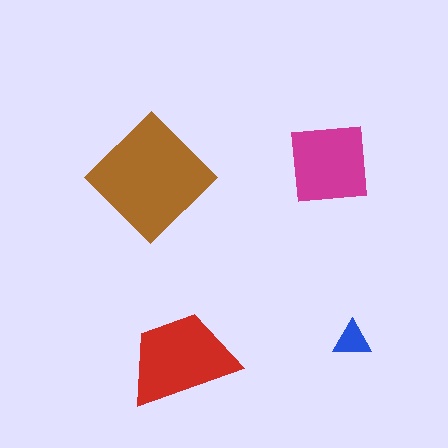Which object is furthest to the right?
The blue triangle is rightmost.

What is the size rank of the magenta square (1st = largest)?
3rd.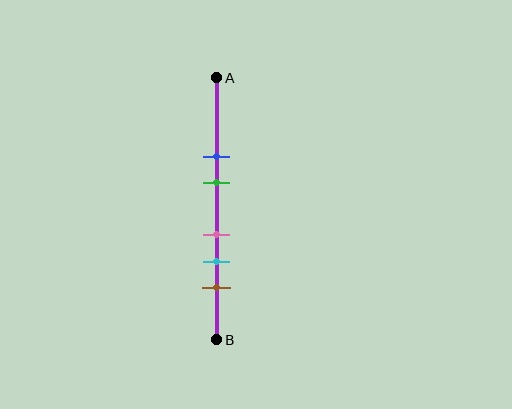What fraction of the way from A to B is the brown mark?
The brown mark is approximately 80% (0.8) of the way from A to B.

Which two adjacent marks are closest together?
The pink and cyan marks are the closest adjacent pair.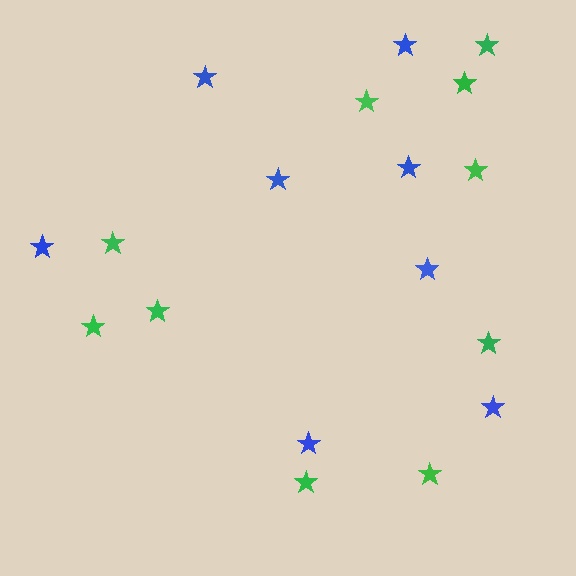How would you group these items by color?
There are 2 groups: one group of blue stars (8) and one group of green stars (10).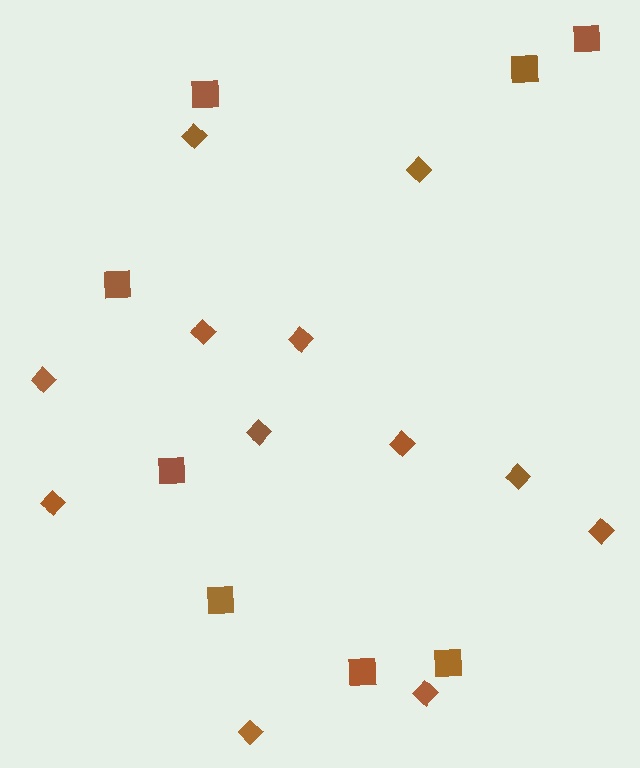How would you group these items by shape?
There are 2 groups: one group of squares (8) and one group of diamonds (12).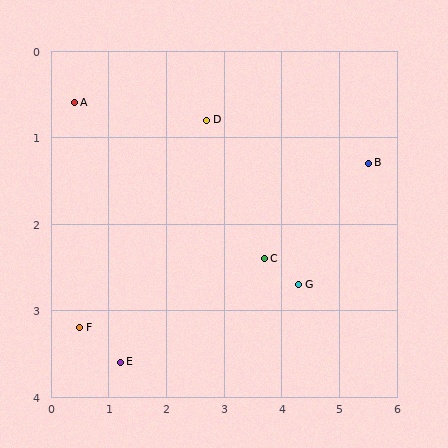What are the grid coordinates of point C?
Point C is at approximately (3.7, 2.4).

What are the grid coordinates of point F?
Point F is at approximately (0.5, 3.2).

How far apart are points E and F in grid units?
Points E and F are about 0.8 grid units apart.